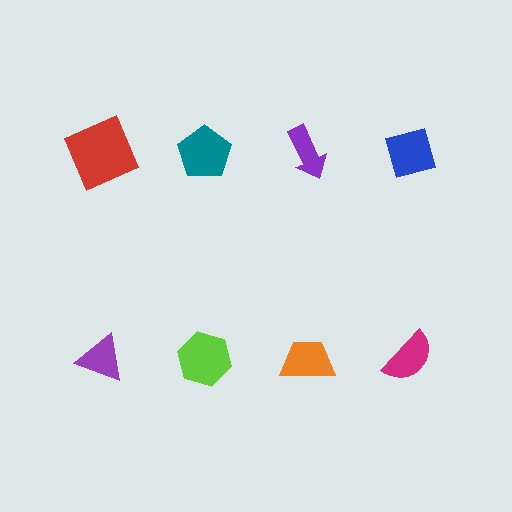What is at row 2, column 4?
A magenta semicircle.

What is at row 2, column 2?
A lime hexagon.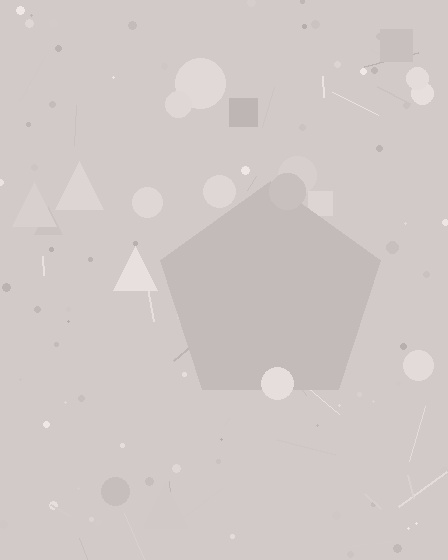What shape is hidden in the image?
A pentagon is hidden in the image.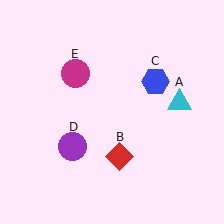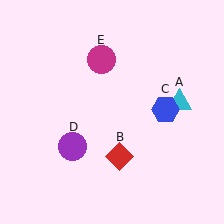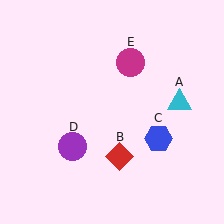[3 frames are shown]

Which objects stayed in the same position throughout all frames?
Cyan triangle (object A) and red diamond (object B) and purple circle (object D) remained stationary.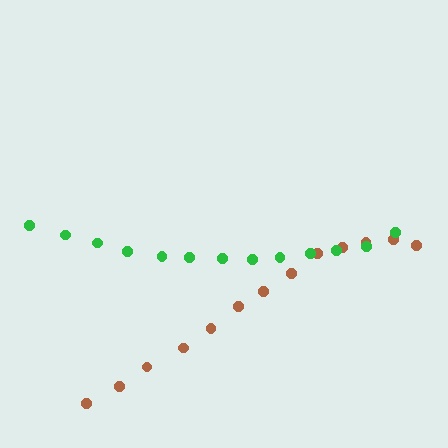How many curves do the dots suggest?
There are 2 distinct paths.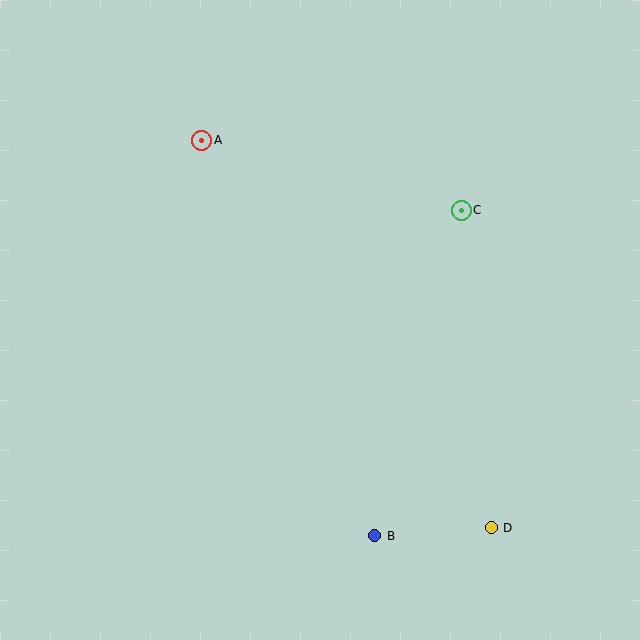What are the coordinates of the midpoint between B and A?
The midpoint between B and A is at (288, 338).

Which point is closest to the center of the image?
Point C at (461, 210) is closest to the center.